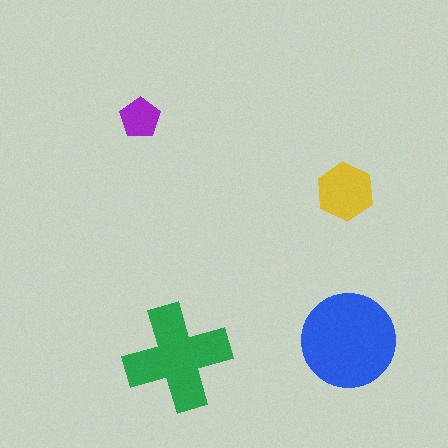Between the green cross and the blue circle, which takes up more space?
The blue circle.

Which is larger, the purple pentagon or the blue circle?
The blue circle.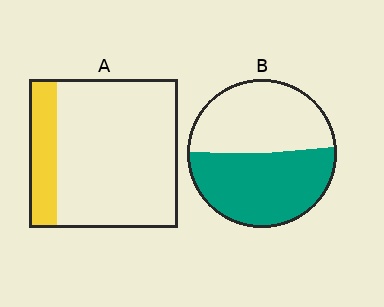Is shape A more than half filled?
No.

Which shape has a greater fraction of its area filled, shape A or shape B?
Shape B.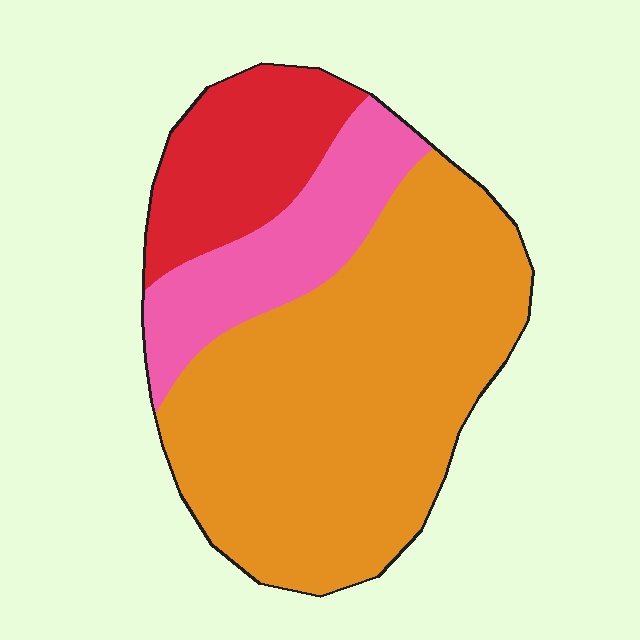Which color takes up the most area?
Orange, at roughly 65%.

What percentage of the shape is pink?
Pink covers about 20% of the shape.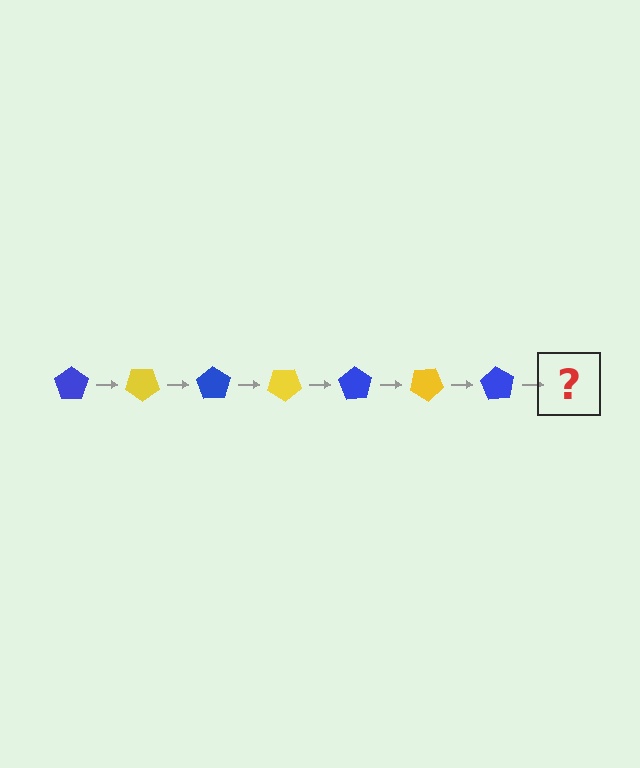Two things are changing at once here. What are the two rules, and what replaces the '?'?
The two rules are that it rotates 35 degrees each step and the color cycles through blue and yellow. The '?' should be a yellow pentagon, rotated 245 degrees from the start.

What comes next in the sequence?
The next element should be a yellow pentagon, rotated 245 degrees from the start.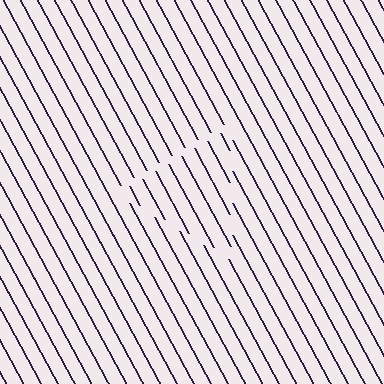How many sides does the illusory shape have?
3 sides — the line-ends trace a triangle.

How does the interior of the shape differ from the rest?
The interior of the shape contains the same grating, shifted by half a period — the contour is defined by the phase discontinuity where line-ends from the inner and outer gratings abut.